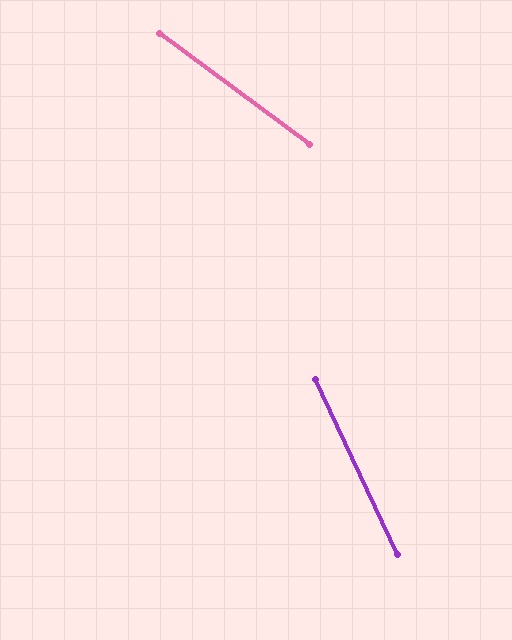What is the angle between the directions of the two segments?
Approximately 28 degrees.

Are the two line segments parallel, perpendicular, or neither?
Neither parallel nor perpendicular — they differ by about 28°.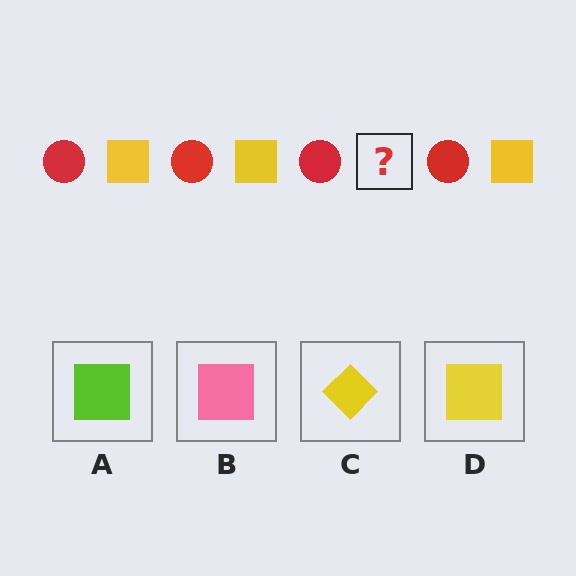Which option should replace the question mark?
Option D.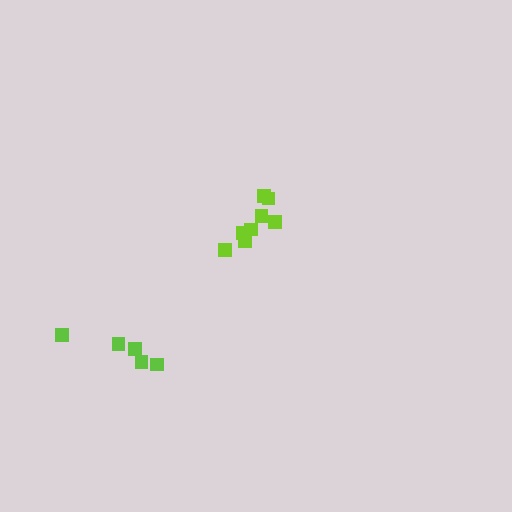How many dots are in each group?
Group 1: 5 dots, Group 2: 8 dots (13 total).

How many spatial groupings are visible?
There are 2 spatial groupings.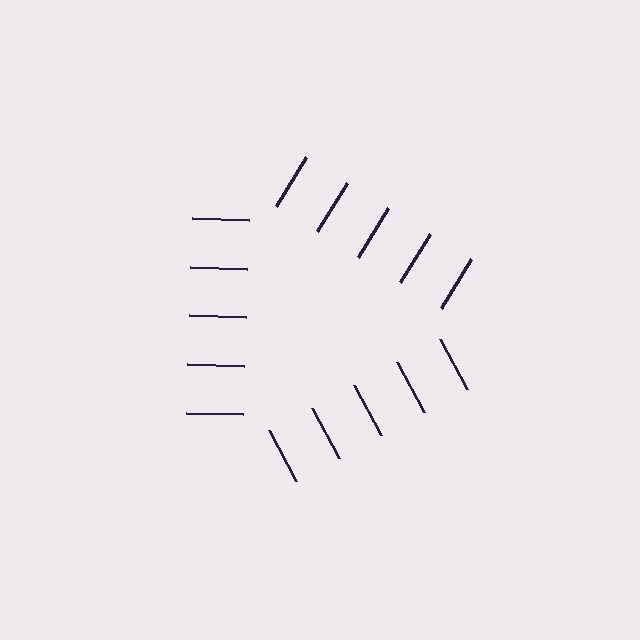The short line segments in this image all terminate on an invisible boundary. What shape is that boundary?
An illusory triangle — the line segments terminate on its edges but no continuous stroke is drawn.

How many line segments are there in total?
15 — 5 along each of the 3 edges.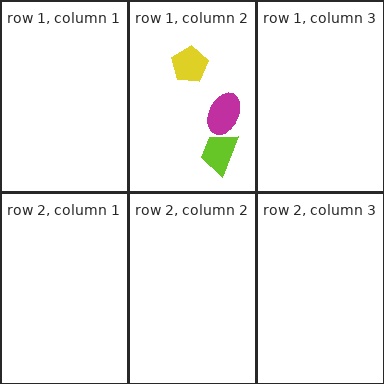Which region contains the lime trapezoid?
The row 1, column 2 region.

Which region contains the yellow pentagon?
The row 1, column 2 region.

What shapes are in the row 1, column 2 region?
The lime trapezoid, the yellow pentagon, the magenta ellipse.